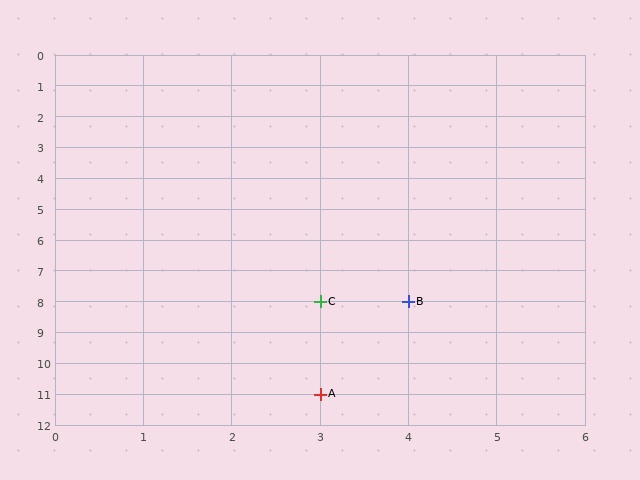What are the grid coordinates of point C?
Point C is at grid coordinates (3, 8).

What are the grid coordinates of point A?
Point A is at grid coordinates (3, 11).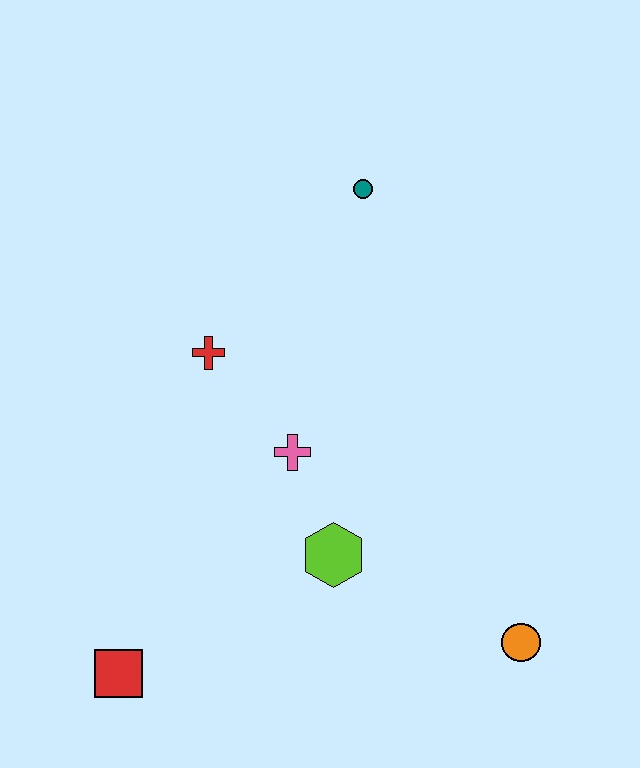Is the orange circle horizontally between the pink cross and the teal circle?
No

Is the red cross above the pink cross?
Yes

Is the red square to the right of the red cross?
No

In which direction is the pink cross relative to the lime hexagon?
The pink cross is above the lime hexagon.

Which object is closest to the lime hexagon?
The pink cross is closest to the lime hexagon.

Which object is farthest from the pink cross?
The orange circle is farthest from the pink cross.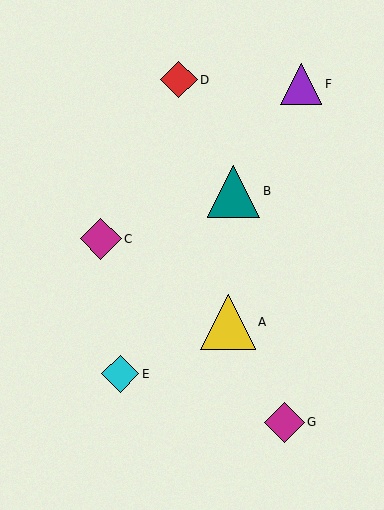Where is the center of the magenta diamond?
The center of the magenta diamond is at (101, 239).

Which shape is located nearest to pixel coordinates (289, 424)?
The magenta diamond (labeled G) at (284, 422) is nearest to that location.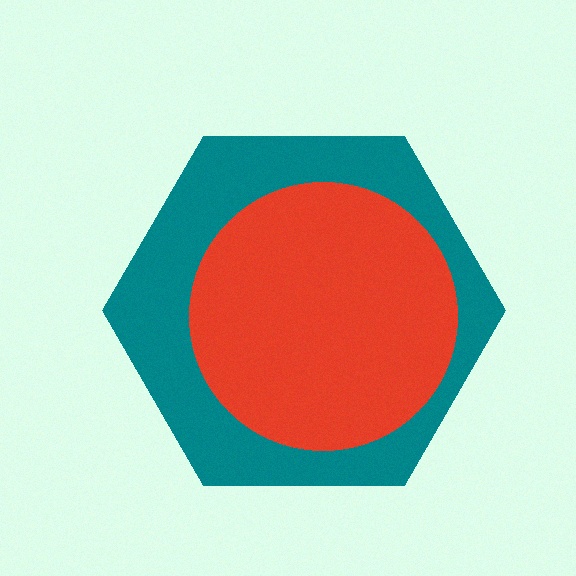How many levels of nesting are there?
2.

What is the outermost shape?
The teal hexagon.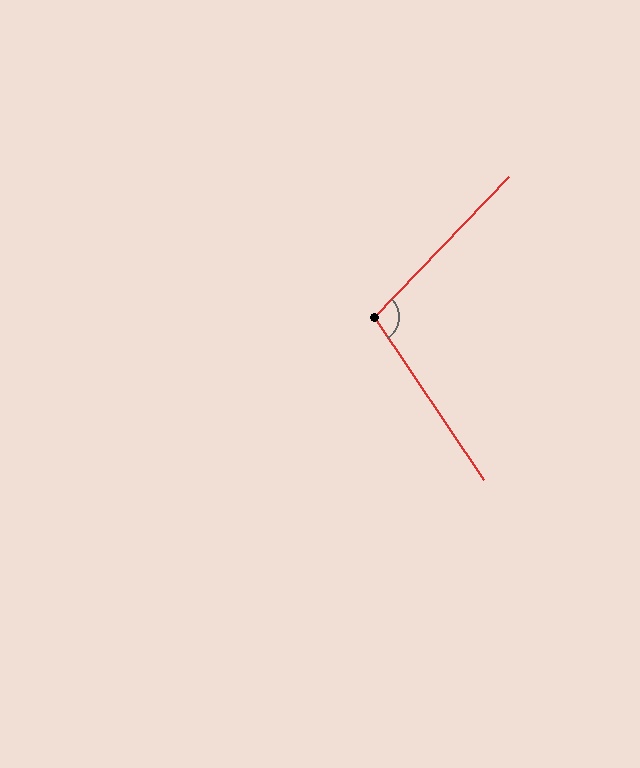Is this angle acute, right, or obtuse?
It is obtuse.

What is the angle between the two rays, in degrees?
Approximately 103 degrees.